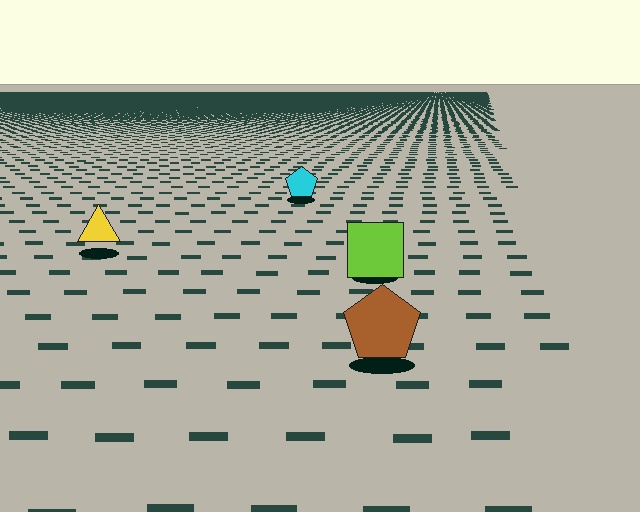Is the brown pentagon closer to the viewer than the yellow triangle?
Yes. The brown pentagon is closer — you can tell from the texture gradient: the ground texture is coarser near it.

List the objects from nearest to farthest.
From nearest to farthest: the brown pentagon, the lime square, the yellow triangle, the cyan pentagon.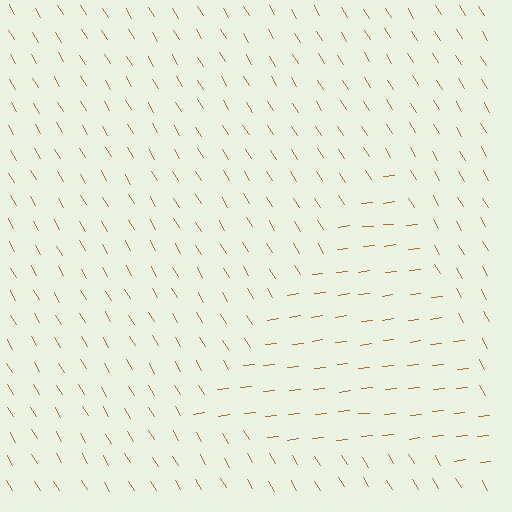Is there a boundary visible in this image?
Yes, there is a texture boundary formed by a change in line orientation.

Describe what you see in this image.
The image is filled with small brown line segments. A triangle region in the image has lines oriented differently from the surrounding lines, creating a visible texture boundary.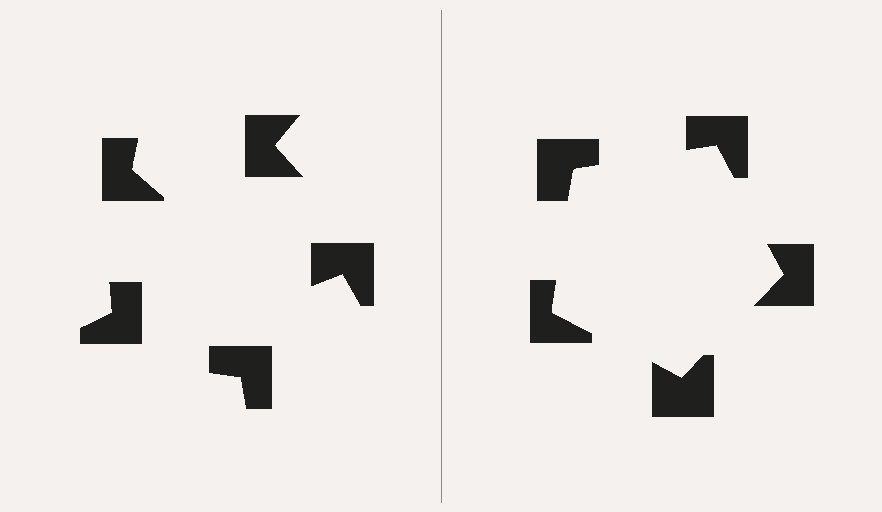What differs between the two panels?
The notched squares are positioned identically on both sides; only the wedge orientations differ. On the right they align to a pentagon; on the left they are misaligned.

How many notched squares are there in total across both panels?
10 — 5 on each side.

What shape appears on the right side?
An illusory pentagon.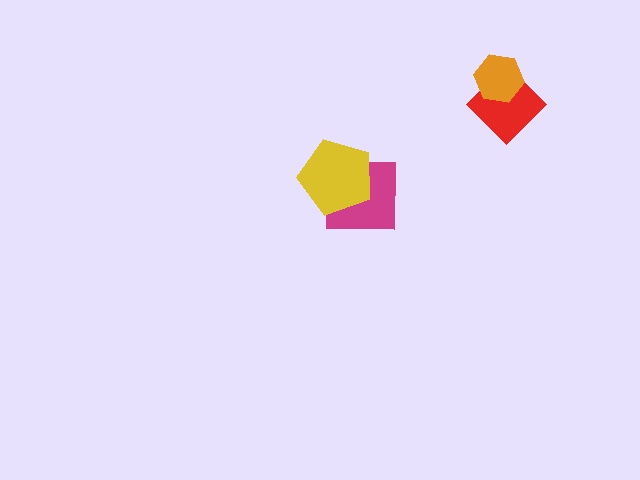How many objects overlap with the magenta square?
1 object overlaps with the magenta square.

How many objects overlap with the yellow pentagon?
1 object overlaps with the yellow pentagon.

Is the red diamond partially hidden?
Yes, it is partially covered by another shape.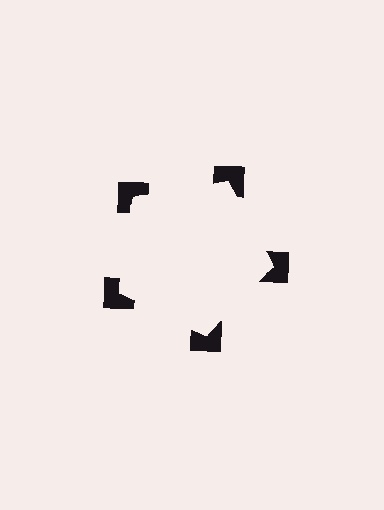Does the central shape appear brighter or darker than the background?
It typically appears slightly brighter than the background, even though no actual brightness change is drawn.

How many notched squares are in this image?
There are 5 — one at each vertex of the illusory pentagon.